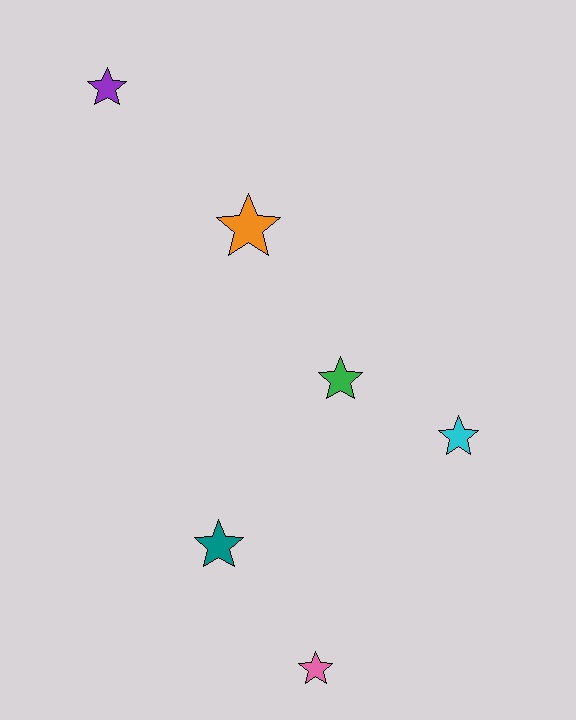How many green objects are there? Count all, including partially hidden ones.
There is 1 green object.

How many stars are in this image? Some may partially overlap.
There are 6 stars.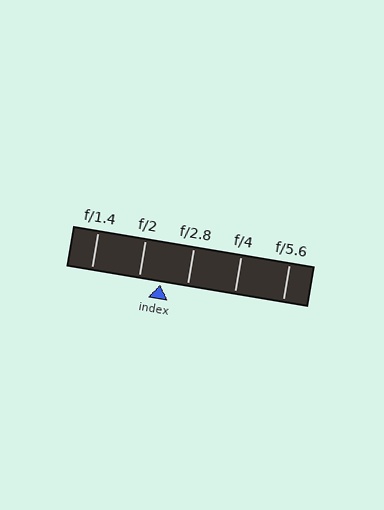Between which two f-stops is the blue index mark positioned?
The index mark is between f/2 and f/2.8.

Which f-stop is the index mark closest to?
The index mark is closest to f/2.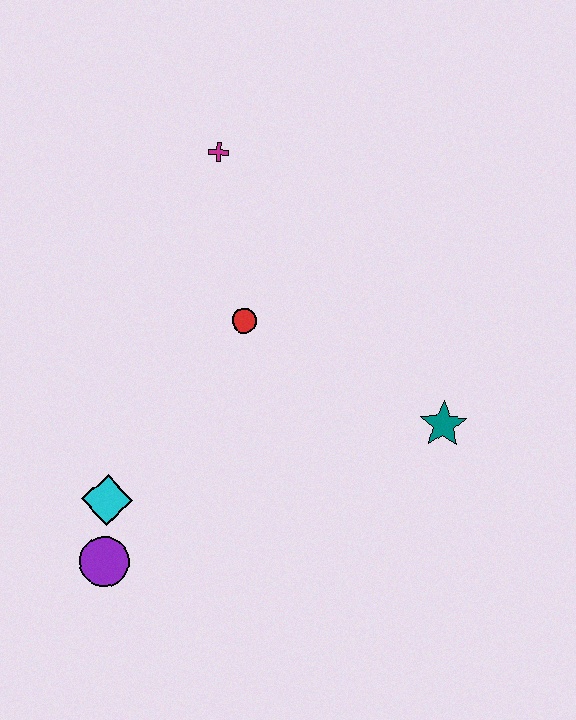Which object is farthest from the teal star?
The purple circle is farthest from the teal star.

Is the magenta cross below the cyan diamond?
No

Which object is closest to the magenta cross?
The red circle is closest to the magenta cross.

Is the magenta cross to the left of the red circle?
Yes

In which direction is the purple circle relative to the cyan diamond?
The purple circle is below the cyan diamond.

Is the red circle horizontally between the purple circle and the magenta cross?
No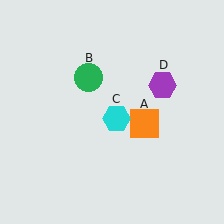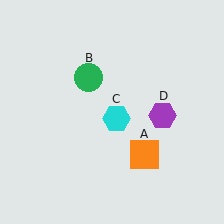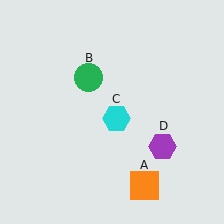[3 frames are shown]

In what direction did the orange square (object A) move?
The orange square (object A) moved down.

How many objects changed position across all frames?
2 objects changed position: orange square (object A), purple hexagon (object D).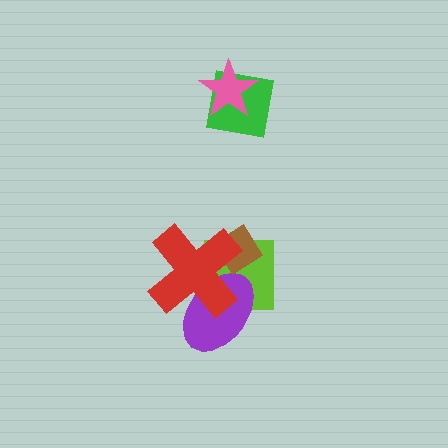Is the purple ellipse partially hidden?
Yes, it is partially covered by another shape.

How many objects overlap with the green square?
1 object overlaps with the green square.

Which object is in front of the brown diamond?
The red cross is in front of the brown diamond.